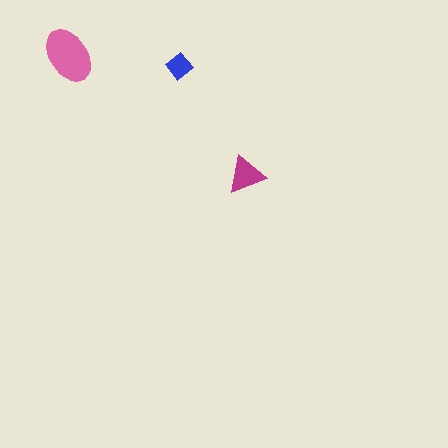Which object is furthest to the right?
The magenta triangle is rightmost.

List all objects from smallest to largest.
The blue diamond, the magenta triangle, the pink ellipse.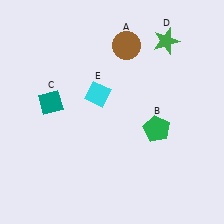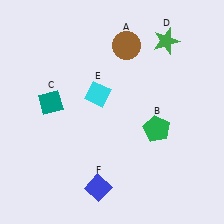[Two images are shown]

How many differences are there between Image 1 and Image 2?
There is 1 difference between the two images.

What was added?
A blue diamond (F) was added in Image 2.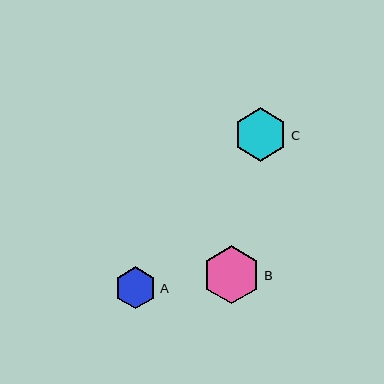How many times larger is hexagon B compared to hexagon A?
Hexagon B is approximately 1.4 times the size of hexagon A.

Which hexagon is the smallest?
Hexagon A is the smallest with a size of approximately 42 pixels.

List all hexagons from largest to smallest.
From largest to smallest: B, C, A.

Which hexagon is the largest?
Hexagon B is the largest with a size of approximately 58 pixels.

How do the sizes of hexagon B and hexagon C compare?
Hexagon B and hexagon C are approximately the same size.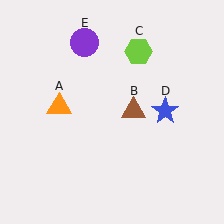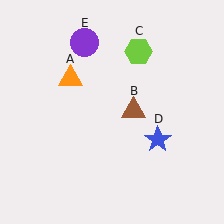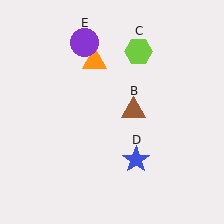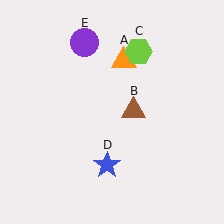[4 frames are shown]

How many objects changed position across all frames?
2 objects changed position: orange triangle (object A), blue star (object D).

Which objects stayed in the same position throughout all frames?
Brown triangle (object B) and lime hexagon (object C) and purple circle (object E) remained stationary.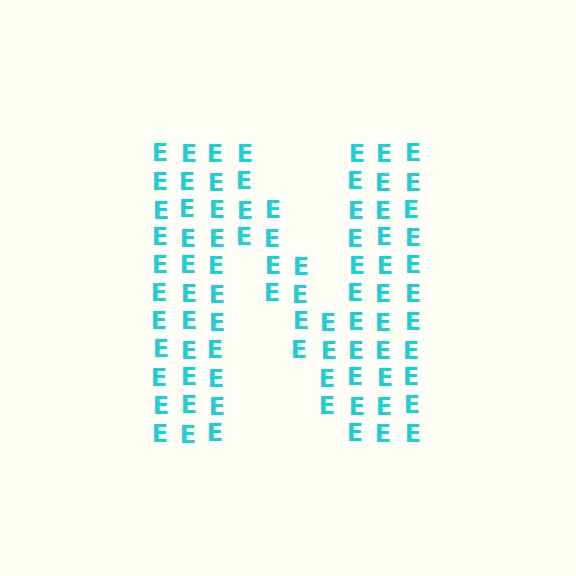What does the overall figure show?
The overall figure shows the letter N.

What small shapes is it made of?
It is made of small letter E's.